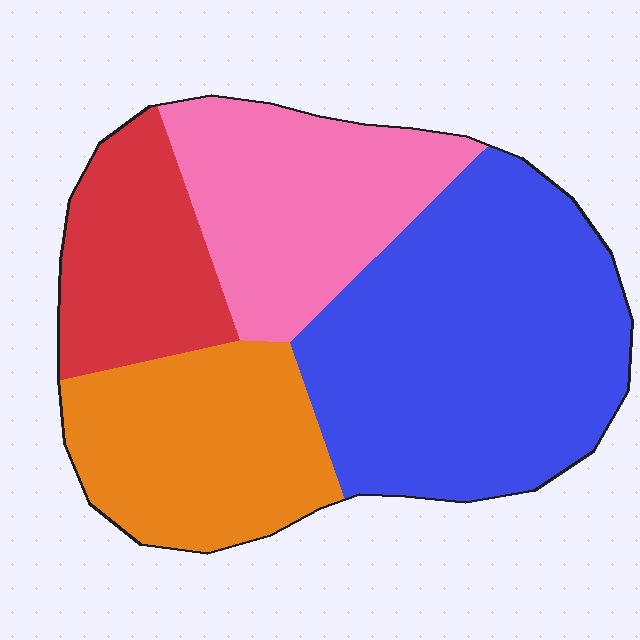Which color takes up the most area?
Blue, at roughly 40%.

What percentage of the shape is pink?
Pink takes up about one fifth (1/5) of the shape.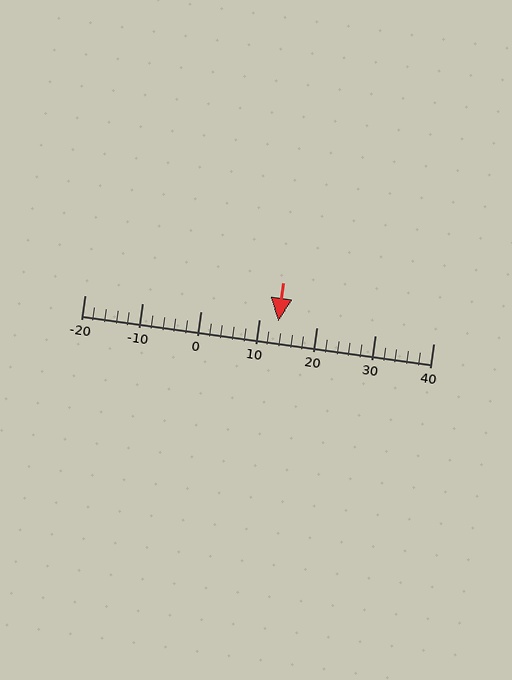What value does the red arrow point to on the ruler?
The red arrow points to approximately 13.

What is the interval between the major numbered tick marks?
The major tick marks are spaced 10 units apart.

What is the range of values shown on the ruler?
The ruler shows values from -20 to 40.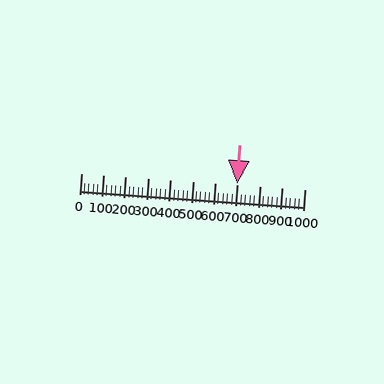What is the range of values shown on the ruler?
The ruler shows values from 0 to 1000.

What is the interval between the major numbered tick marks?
The major tick marks are spaced 100 units apart.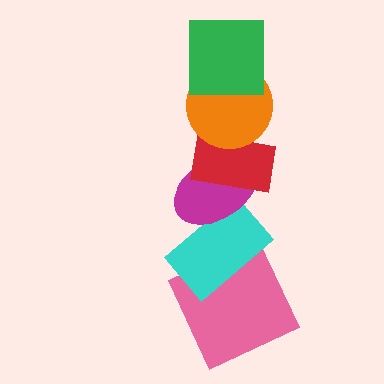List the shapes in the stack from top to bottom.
From top to bottom: the green square, the orange circle, the red rectangle, the magenta ellipse, the cyan rectangle, the pink square.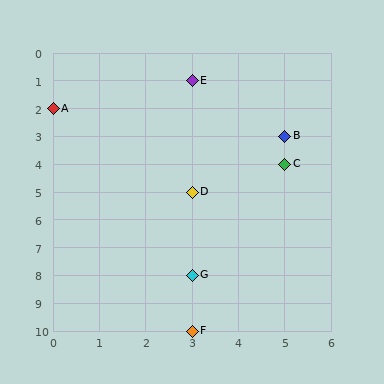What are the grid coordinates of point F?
Point F is at grid coordinates (3, 10).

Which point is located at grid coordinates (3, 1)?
Point E is at (3, 1).